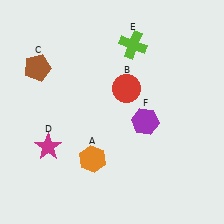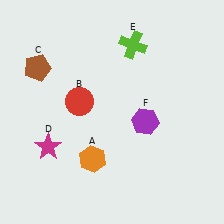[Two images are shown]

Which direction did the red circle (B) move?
The red circle (B) moved left.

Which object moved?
The red circle (B) moved left.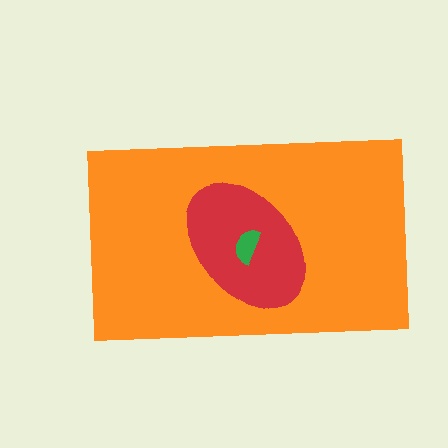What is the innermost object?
The green semicircle.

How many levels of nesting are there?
3.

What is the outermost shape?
The orange rectangle.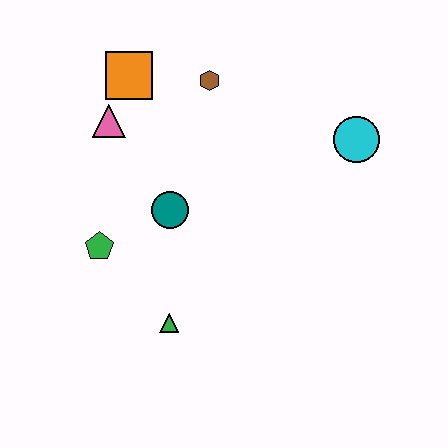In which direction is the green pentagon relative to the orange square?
The green pentagon is below the orange square.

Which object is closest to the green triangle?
The green pentagon is closest to the green triangle.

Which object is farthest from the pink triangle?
The cyan circle is farthest from the pink triangle.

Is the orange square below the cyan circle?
No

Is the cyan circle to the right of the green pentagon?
Yes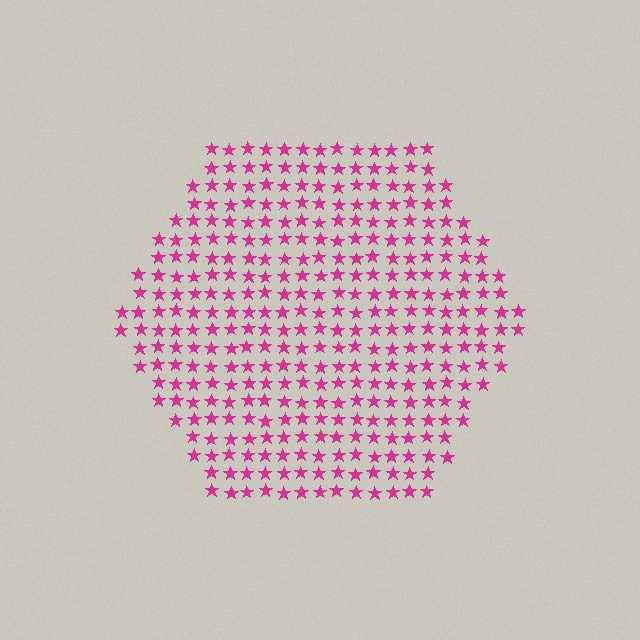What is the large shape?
The large shape is a hexagon.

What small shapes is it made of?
It is made of small stars.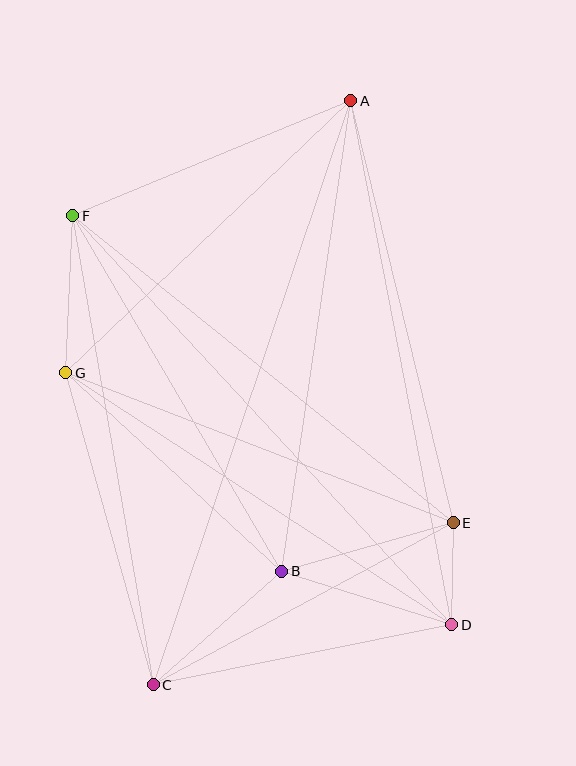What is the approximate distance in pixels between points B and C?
The distance between B and C is approximately 171 pixels.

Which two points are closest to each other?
Points D and E are closest to each other.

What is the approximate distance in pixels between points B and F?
The distance between B and F is approximately 412 pixels.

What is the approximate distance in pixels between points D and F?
The distance between D and F is approximately 557 pixels.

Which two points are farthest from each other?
Points A and C are farthest from each other.